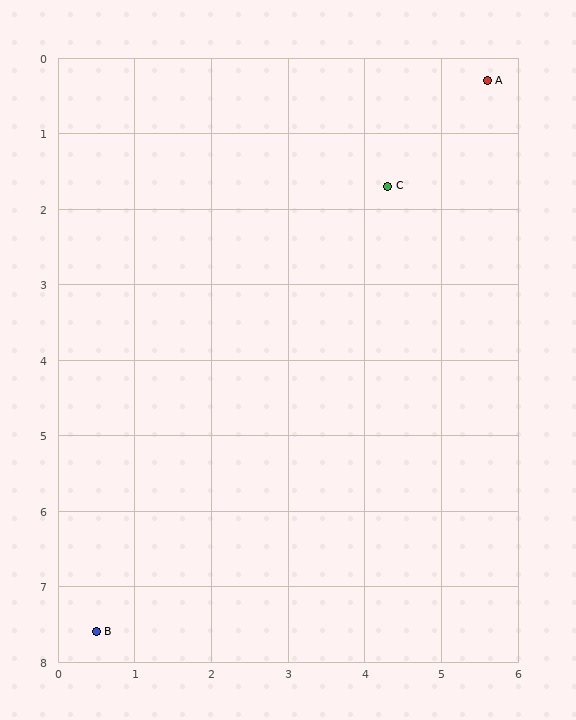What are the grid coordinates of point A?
Point A is at approximately (5.6, 0.3).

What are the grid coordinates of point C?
Point C is at approximately (4.3, 1.7).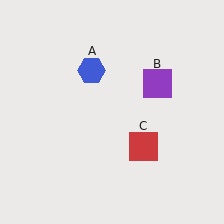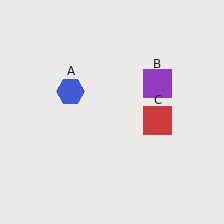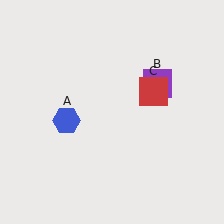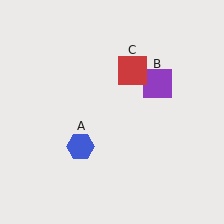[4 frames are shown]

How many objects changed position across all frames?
2 objects changed position: blue hexagon (object A), red square (object C).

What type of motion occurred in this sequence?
The blue hexagon (object A), red square (object C) rotated counterclockwise around the center of the scene.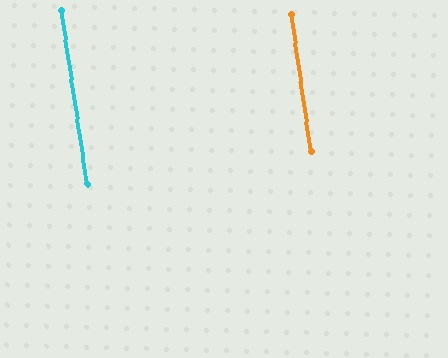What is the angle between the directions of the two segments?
Approximately 0 degrees.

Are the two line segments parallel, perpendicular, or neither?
Parallel — their directions differ by only 0.5°.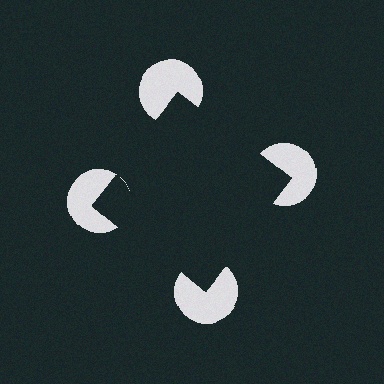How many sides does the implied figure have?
4 sides.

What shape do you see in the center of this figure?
An illusory square — its edges are inferred from the aligned wedge cuts in the pac-man discs, not physically drawn.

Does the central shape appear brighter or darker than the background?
It typically appears slightly darker than the background, even though no actual brightness change is drawn.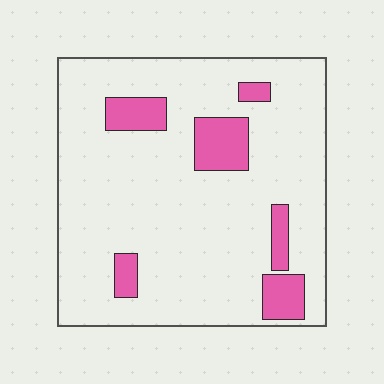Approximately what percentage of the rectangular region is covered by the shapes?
Approximately 15%.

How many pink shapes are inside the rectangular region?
6.